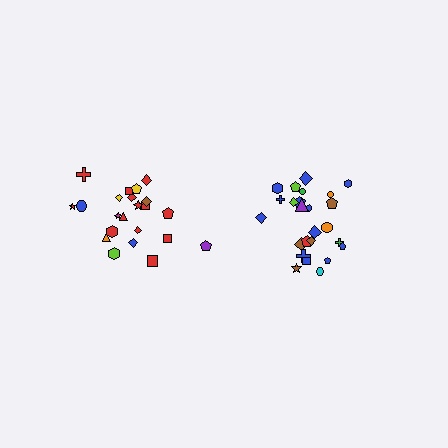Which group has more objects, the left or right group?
The right group.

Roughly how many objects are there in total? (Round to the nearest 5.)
Roughly 45 objects in total.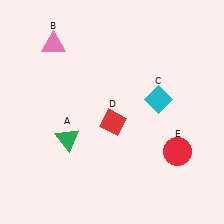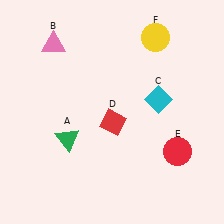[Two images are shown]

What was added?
A yellow circle (F) was added in Image 2.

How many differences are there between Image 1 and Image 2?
There is 1 difference between the two images.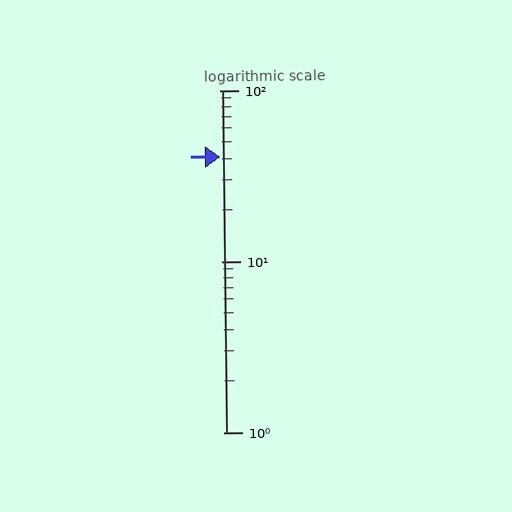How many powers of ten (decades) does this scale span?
The scale spans 2 decades, from 1 to 100.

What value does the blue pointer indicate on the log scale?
The pointer indicates approximately 41.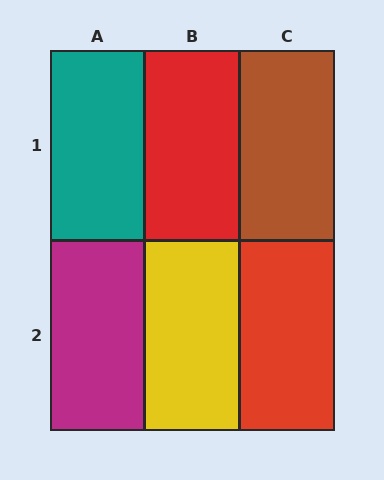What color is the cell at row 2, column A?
Magenta.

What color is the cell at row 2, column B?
Yellow.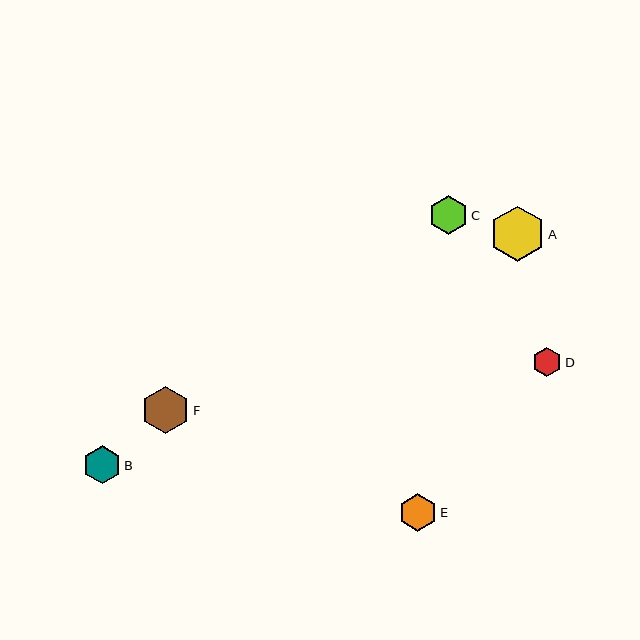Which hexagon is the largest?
Hexagon A is the largest with a size of approximately 55 pixels.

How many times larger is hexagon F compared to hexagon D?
Hexagon F is approximately 1.6 times the size of hexagon D.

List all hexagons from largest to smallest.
From largest to smallest: A, F, C, B, E, D.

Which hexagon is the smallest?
Hexagon D is the smallest with a size of approximately 30 pixels.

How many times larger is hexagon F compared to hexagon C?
Hexagon F is approximately 1.2 times the size of hexagon C.